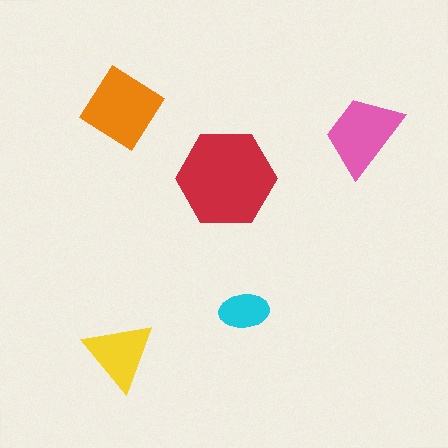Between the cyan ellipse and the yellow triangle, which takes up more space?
The yellow triangle.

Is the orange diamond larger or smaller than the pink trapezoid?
Larger.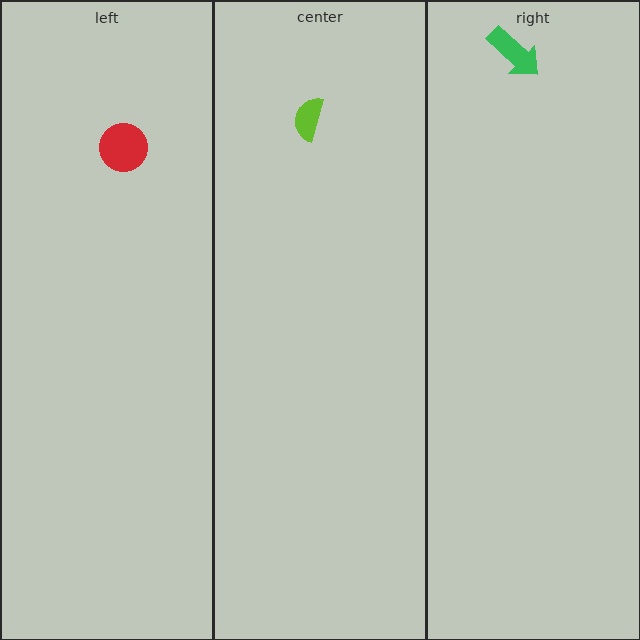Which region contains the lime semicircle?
The center region.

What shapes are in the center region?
The lime semicircle.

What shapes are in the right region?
The green arrow.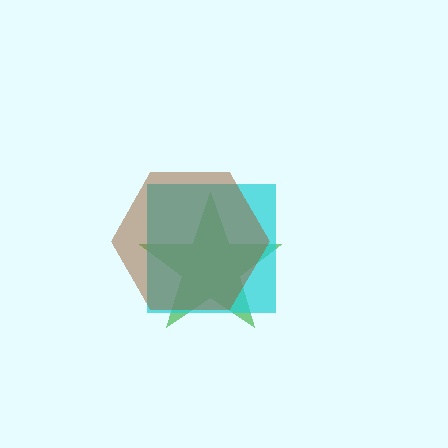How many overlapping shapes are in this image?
There are 3 overlapping shapes in the image.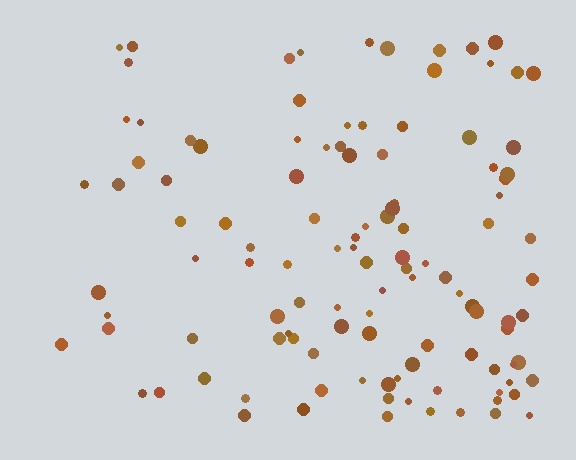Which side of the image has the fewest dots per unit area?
The left.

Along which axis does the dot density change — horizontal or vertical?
Horizontal.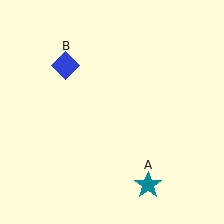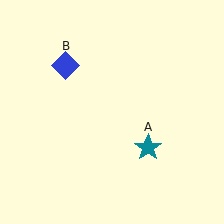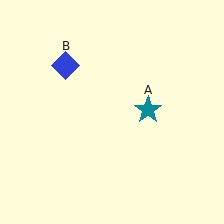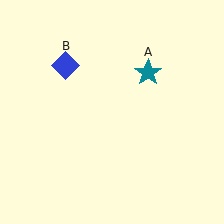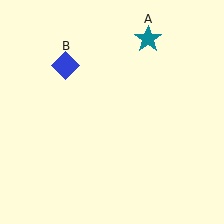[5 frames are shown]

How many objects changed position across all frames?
1 object changed position: teal star (object A).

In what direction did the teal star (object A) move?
The teal star (object A) moved up.